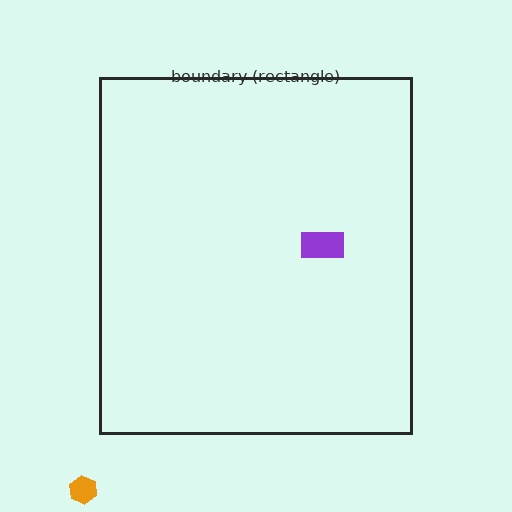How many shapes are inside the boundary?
1 inside, 1 outside.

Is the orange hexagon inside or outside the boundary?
Outside.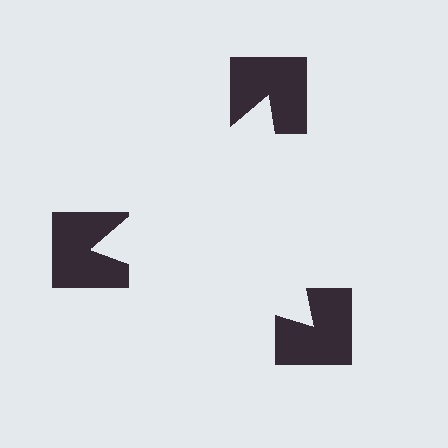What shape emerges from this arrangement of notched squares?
An illusory triangle — its edges are inferred from the aligned wedge cuts in the notched squares, not physically drawn.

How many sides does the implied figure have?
3 sides.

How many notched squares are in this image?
There are 3 — one at each vertex of the illusory triangle.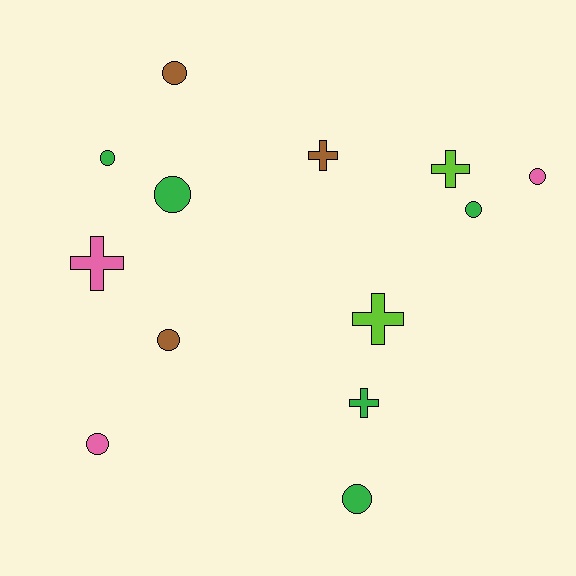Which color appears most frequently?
Green, with 5 objects.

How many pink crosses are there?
There is 1 pink cross.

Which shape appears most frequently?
Circle, with 8 objects.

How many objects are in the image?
There are 13 objects.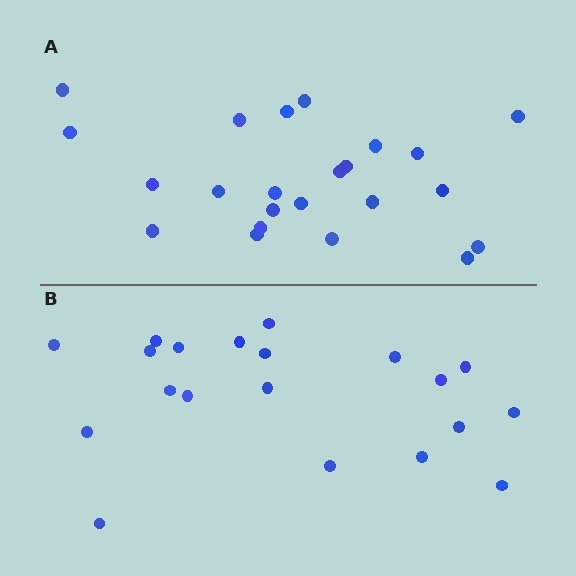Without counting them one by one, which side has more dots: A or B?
Region A (the top region) has more dots.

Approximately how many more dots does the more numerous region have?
Region A has just a few more — roughly 2 or 3 more dots than region B.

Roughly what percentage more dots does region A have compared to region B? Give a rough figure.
About 15% more.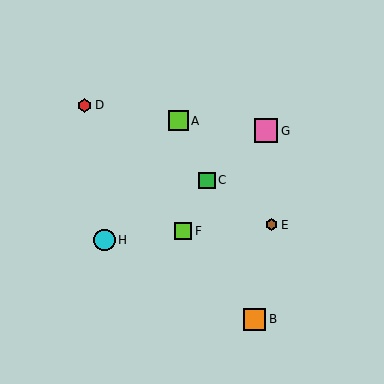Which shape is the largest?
The pink square (labeled G) is the largest.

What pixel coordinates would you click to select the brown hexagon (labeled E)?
Click at (271, 225) to select the brown hexagon E.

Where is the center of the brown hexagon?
The center of the brown hexagon is at (271, 225).